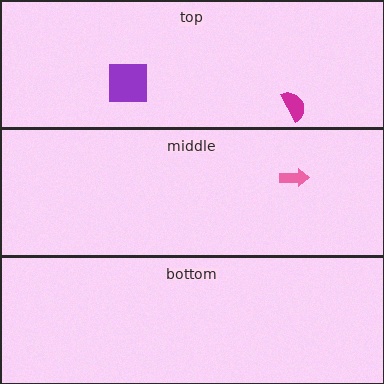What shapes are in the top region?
The magenta semicircle, the purple square.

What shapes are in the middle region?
The pink arrow.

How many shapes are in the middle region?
1.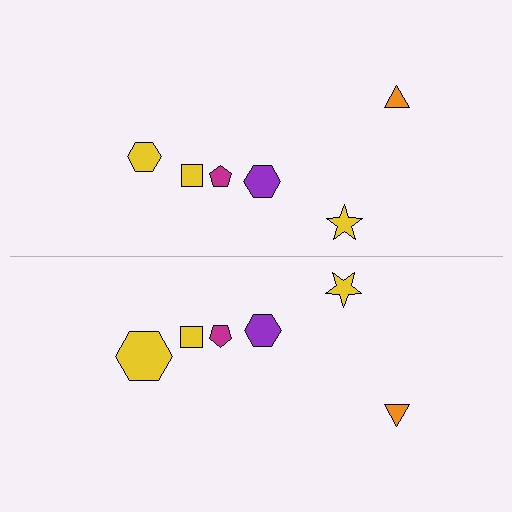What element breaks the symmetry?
The yellow hexagon on the bottom side has a different size than its mirror counterpart.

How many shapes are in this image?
There are 12 shapes in this image.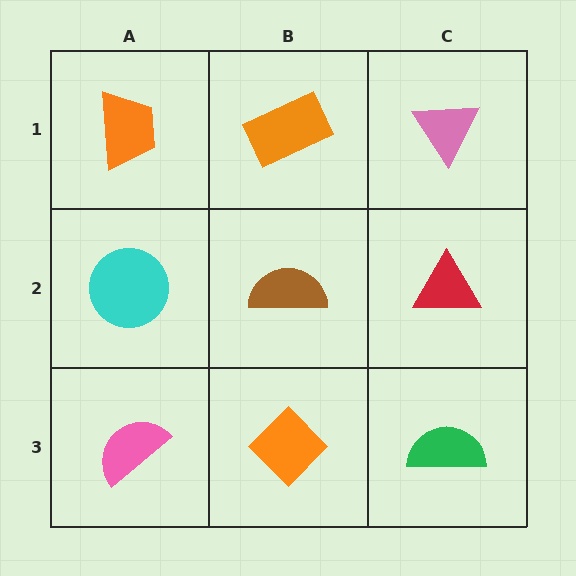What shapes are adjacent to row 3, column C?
A red triangle (row 2, column C), an orange diamond (row 3, column B).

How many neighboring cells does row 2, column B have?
4.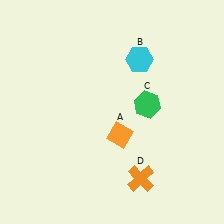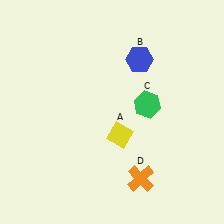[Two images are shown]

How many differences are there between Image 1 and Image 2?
There are 2 differences between the two images.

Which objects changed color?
A changed from orange to yellow. B changed from cyan to blue.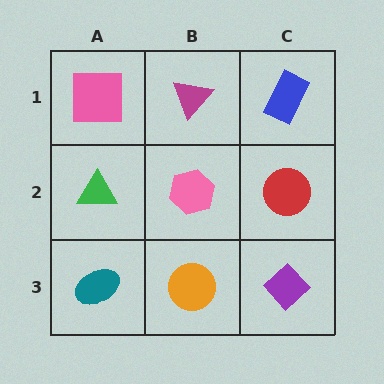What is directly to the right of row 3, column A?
An orange circle.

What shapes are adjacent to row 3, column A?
A green triangle (row 2, column A), an orange circle (row 3, column B).